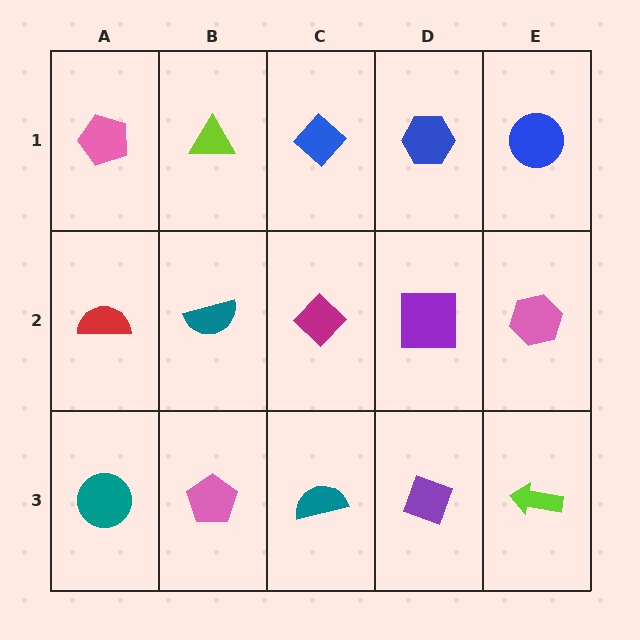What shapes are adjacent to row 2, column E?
A blue circle (row 1, column E), a lime arrow (row 3, column E), a purple square (row 2, column D).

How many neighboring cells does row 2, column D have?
4.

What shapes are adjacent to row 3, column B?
A teal semicircle (row 2, column B), a teal circle (row 3, column A), a teal semicircle (row 3, column C).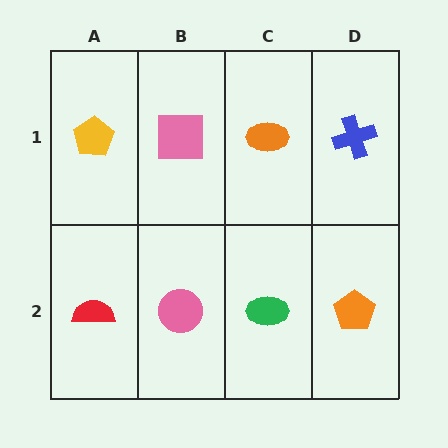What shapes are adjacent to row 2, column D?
A blue cross (row 1, column D), a green ellipse (row 2, column C).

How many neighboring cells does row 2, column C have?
3.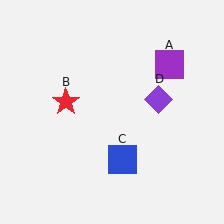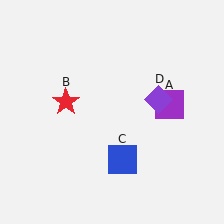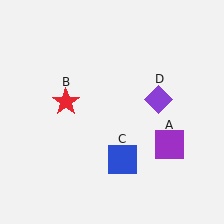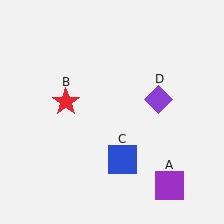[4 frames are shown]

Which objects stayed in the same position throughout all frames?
Red star (object B) and blue square (object C) and purple diamond (object D) remained stationary.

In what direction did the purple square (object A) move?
The purple square (object A) moved down.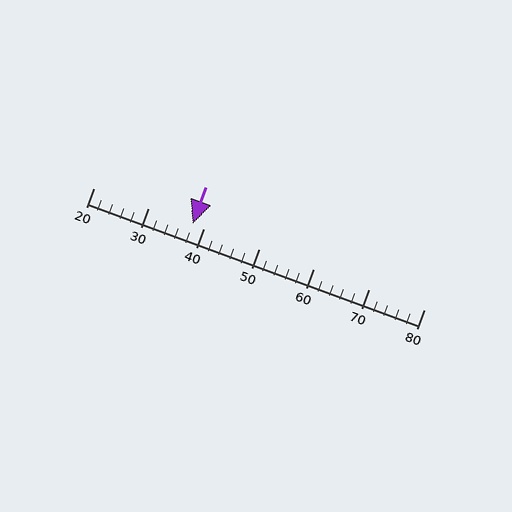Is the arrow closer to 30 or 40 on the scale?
The arrow is closer to 40.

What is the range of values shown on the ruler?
The ruler shows values from 20 to 80.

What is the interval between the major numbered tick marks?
The major tick marks are spaced 10 units apart.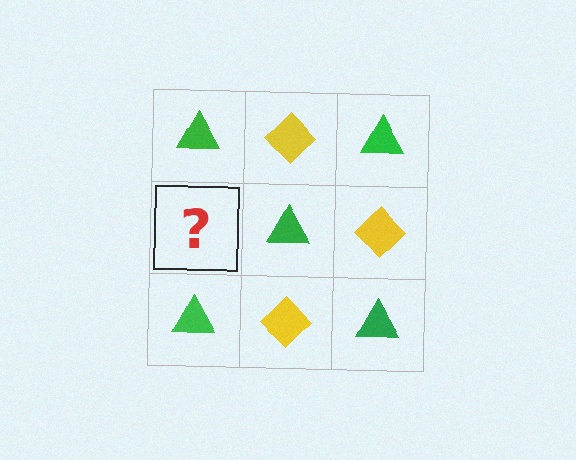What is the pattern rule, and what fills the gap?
The rule is that it alternates green triangle and yellow diamond in a checkerboard pattern. The gap should be filled with a yellow diamond.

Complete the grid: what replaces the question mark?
The question mark should be replaced with a yellow diamond.